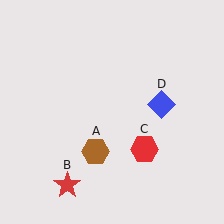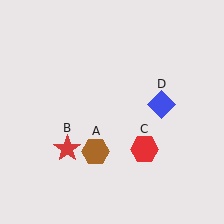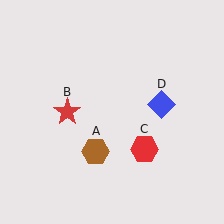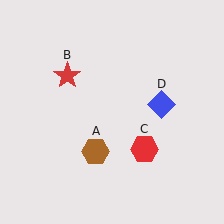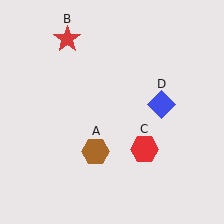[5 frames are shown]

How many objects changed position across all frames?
1 object changed position: red star (object B).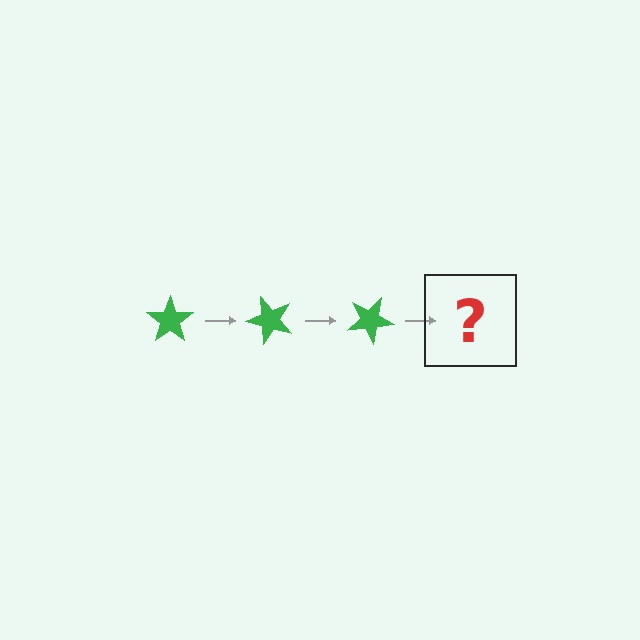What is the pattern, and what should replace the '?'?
The pattern is that the star rotates 50 degrees each step. The '?' should be a green star rotated 150 degrees.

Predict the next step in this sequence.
The next step is a green star rotated 150 degrees.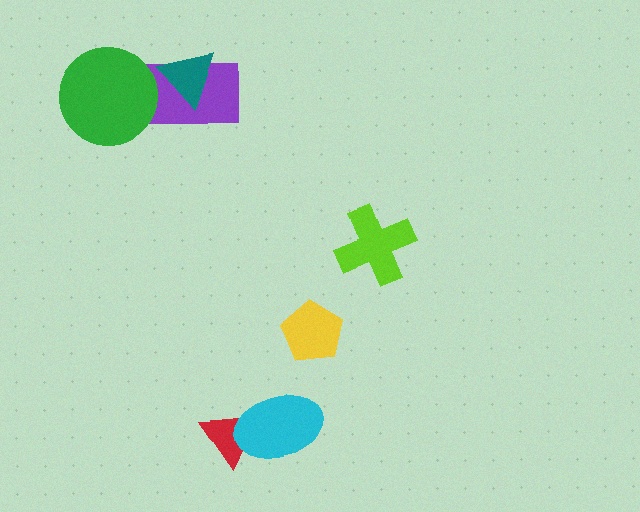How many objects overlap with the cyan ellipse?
1 object overlaps with the cyan ellipse.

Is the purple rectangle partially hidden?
Yes, it is partially covered by another shape.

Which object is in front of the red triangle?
The cyan ellipse is in front of the red triangle.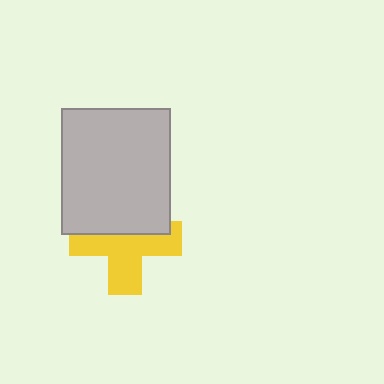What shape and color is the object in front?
The object in front is a light gray rectangle.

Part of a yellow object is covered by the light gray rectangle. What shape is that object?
It is a cross.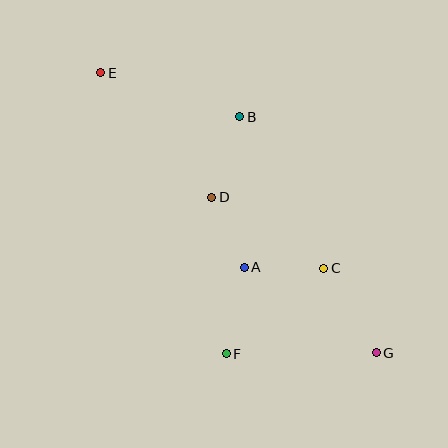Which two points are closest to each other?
Points A and D are closest to each other.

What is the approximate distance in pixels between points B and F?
The distance between B and F is approximately 237 pixels.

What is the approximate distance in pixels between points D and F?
The distance between D and F is approximately 157 pixels.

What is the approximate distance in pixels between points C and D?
The distance between C and D is approximately 133 pixels.